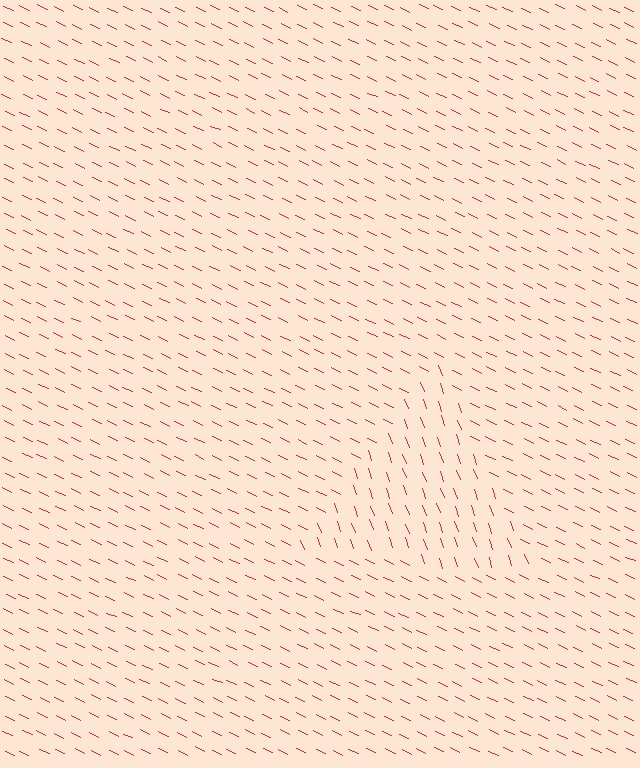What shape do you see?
I see a triangle.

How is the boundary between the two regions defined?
The boundary is defined purely by a change in line orientation (approximately 45 degrees difference). All lines are the same color and thickness.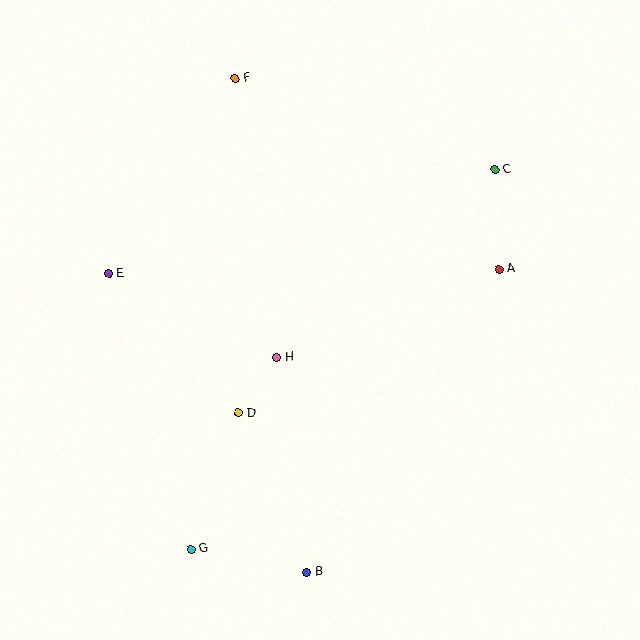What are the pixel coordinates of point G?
Point G is at (191, 549).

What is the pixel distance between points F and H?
The distance between F and H is 282 pixels.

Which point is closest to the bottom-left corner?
Point G is closest to the bottom-left corner.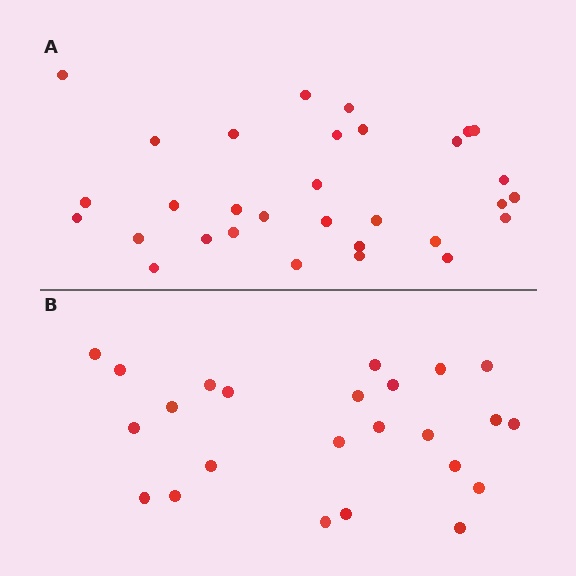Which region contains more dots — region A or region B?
Region A (the top region) has more dots.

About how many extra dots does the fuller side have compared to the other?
Region A has roughly 8 or so more dots than region B.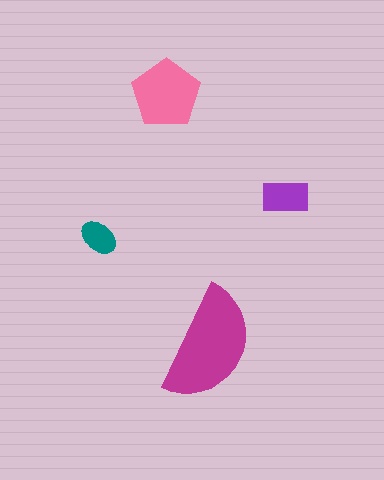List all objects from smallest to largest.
The teal ellipse, the purple rectangle, the pink pentagon, the magenta semicircle.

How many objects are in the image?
There are 4 objects in the image.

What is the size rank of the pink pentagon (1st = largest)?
2nd.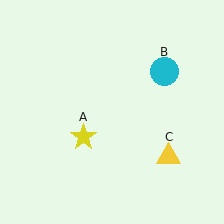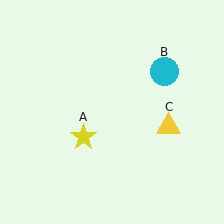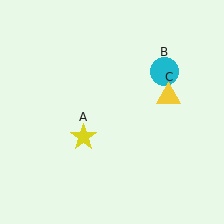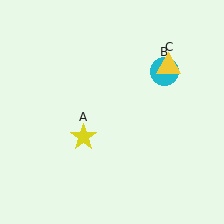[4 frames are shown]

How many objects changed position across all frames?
1 object changed position: yellow triangle (object C).